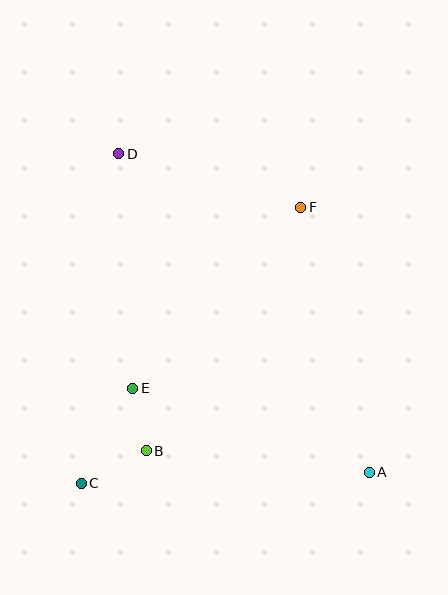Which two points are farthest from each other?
Points A and D are farthest from each other.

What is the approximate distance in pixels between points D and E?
The distance between D and E is approximately 235 pixels.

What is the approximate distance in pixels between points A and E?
The distance between A and E is approximately 251 pixels.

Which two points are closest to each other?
Points B and E are closest to each other.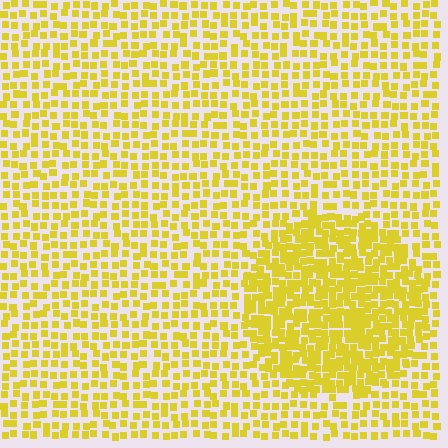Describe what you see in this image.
The image contains small yellow elements arranged at two different densities. A circle-shaped region is visible where the elements are more densely packed than the surrounding area.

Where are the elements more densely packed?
The elements are more densely packed inside the circle boundary.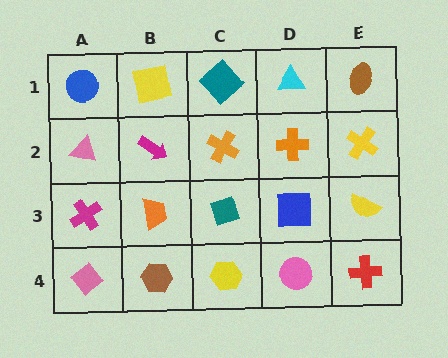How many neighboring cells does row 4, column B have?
3.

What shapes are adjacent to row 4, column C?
A teal diamond (row 3, column C), a brown hexagon (row 4, column B), a pink circle (row 4, column D).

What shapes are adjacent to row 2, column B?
A yellow square (row 1, column B), an orange trapezoid (row 3, column B), a pink triangle (row 2, column A), an orange cross (row 2, column C).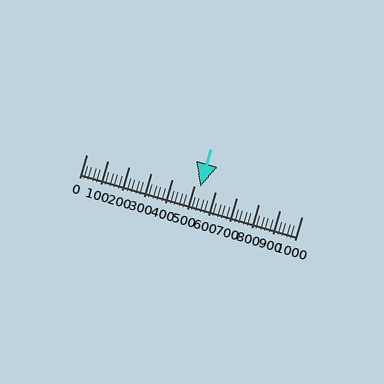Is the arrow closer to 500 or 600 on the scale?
The arrow is closer to 500.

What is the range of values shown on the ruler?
The ruler shows values from 0 to 1000.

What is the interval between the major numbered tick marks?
The major tick marks are spaced 100 units apart.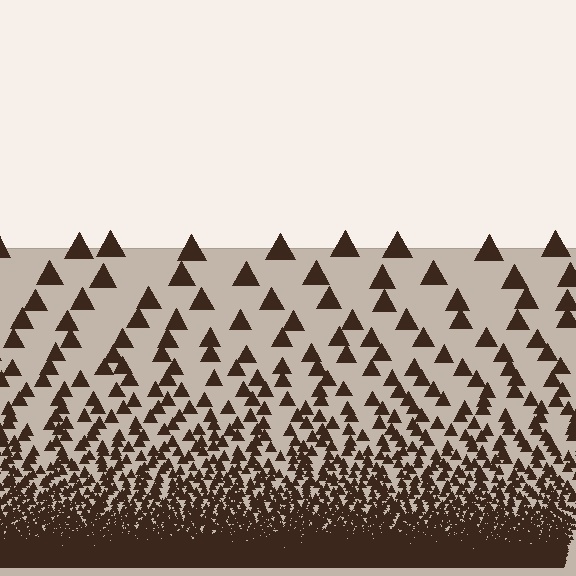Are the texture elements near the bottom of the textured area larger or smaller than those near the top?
Smaller. The gradient is inverted — elements near the bottom are smaller and denser.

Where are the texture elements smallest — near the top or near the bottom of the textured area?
Near the bottom.